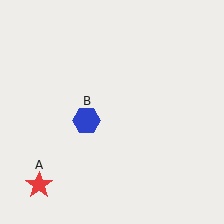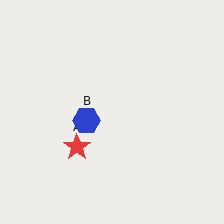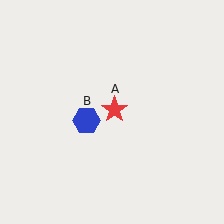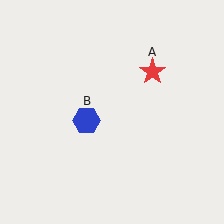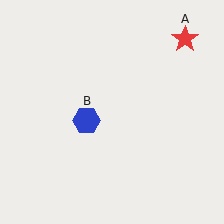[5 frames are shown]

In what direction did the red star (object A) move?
The red star (object A) moved up and to the right.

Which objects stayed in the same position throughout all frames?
Blue hexagon (object B) remained stationary.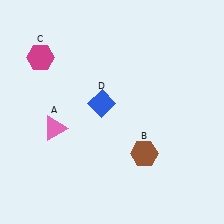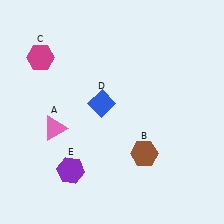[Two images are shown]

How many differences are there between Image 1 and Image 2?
There is 1 difference between the two images.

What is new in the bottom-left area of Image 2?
A purple hexagon (E) was added in the bottom-left area of Image 2.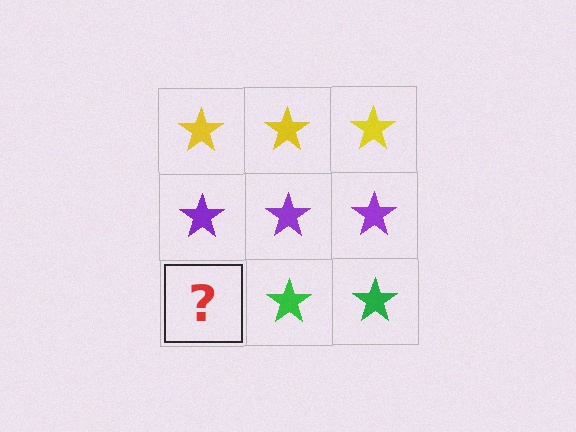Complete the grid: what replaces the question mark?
The question mark should be replaced with a green star.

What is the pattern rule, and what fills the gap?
The rule is that each row has a consistent color. The gap should be filled with a green star.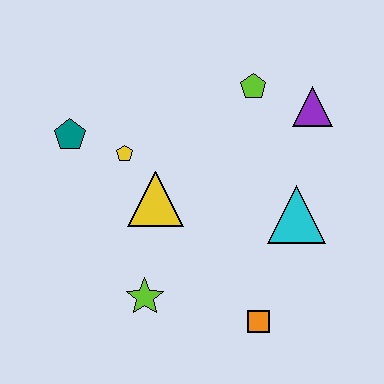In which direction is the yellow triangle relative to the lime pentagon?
The yellow triangle is below the lime pentagon.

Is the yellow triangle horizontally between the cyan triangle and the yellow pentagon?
Yes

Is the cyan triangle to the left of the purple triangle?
Yes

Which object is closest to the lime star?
The yellow triangle is closest to the lime star.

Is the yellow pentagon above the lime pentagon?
No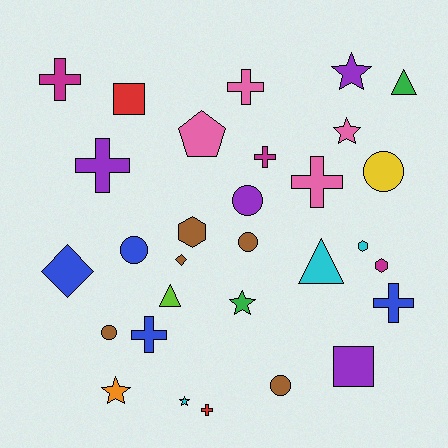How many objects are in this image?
There are 30 objects.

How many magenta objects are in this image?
There are 3 magenta objects.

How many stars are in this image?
There are 5 stars.